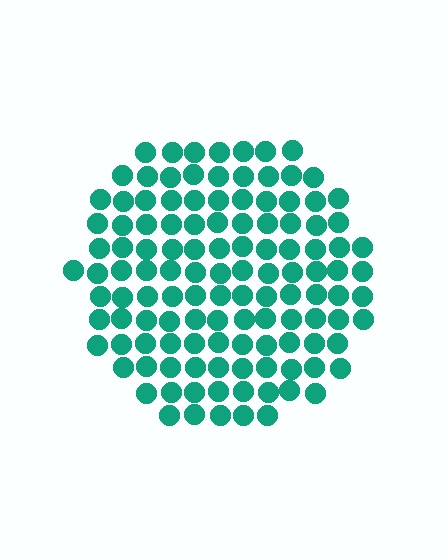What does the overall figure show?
The overall figure shows a circle.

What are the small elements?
The small elements are circles.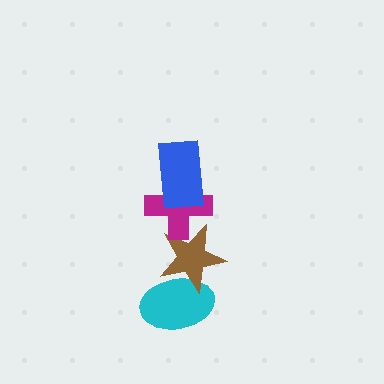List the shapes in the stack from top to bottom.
From top to bottom: the blue rectangle, the magenta cross, the brown star, the cyan ellipse.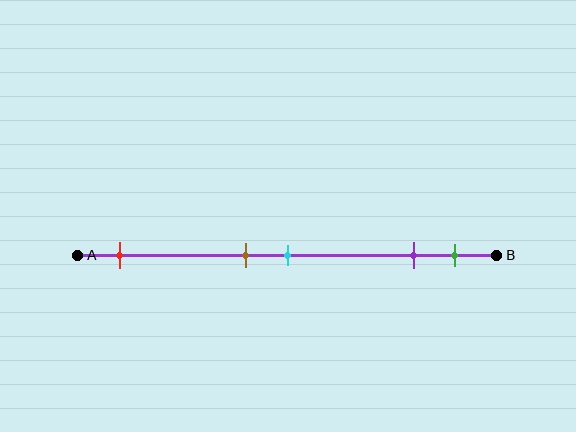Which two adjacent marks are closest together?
The brown and cyan marks are the closest adjacent pair.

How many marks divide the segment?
There are 5 marks dividing the segment.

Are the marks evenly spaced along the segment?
No, the marks are not evenly spaced.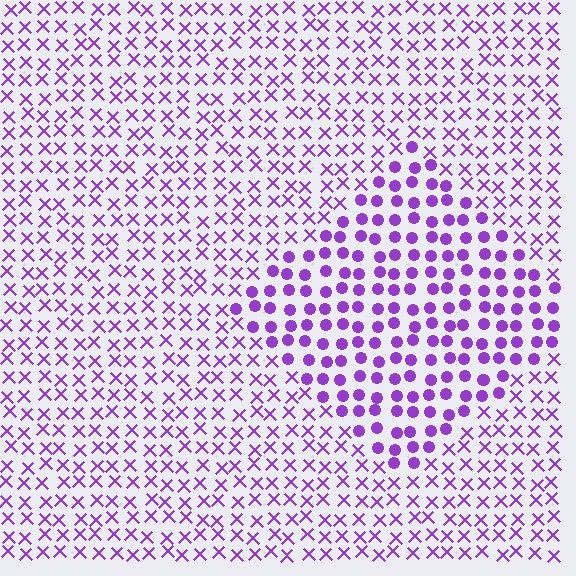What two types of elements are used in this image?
The image uses circles inside the diamond region and X marks outside it.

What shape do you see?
I see a diamond.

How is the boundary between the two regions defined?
The boundary is defined by a change in element shape: circles inside vs. X marks outside. All elements share the same color and spacing.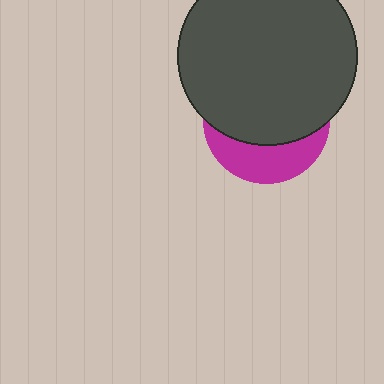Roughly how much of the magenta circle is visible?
A small part of it is visible (roughly 33%).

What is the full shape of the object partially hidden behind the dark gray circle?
The partially hidden object is a magenta circle.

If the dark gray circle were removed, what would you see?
You would see the complete magenta circle.